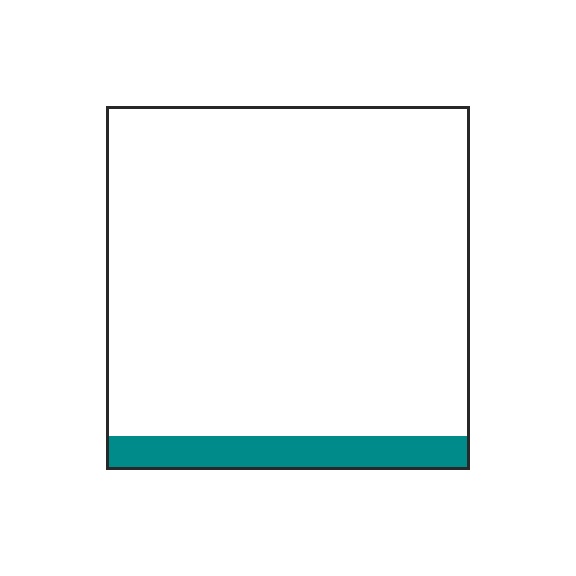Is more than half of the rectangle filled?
No.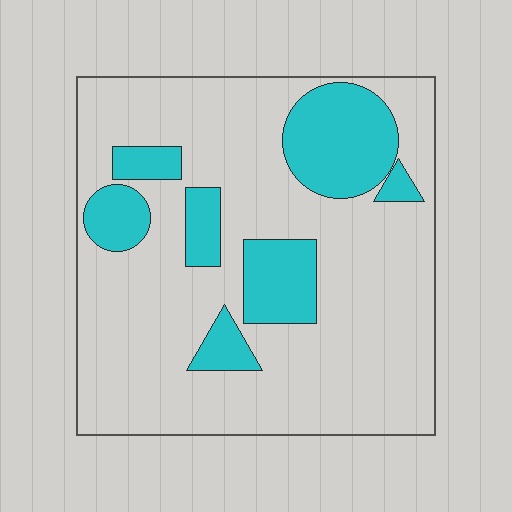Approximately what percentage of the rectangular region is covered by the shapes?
Approximately 25%.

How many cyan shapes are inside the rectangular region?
7.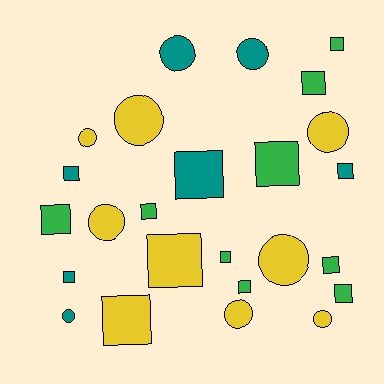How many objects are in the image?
There are 25 objects.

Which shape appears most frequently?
Square, with 15 objects.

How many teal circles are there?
There are 3 teal circles.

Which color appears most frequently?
Green, with 9 objects.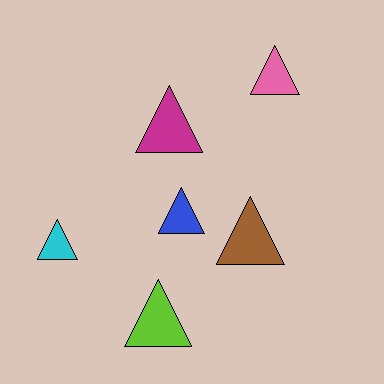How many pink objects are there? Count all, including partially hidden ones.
There is 1 pink object.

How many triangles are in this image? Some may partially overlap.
There are 6 triangles.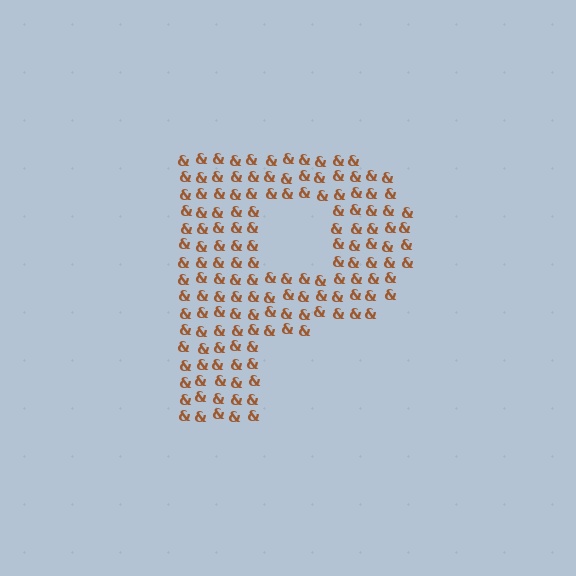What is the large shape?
The large shape is the letter P.